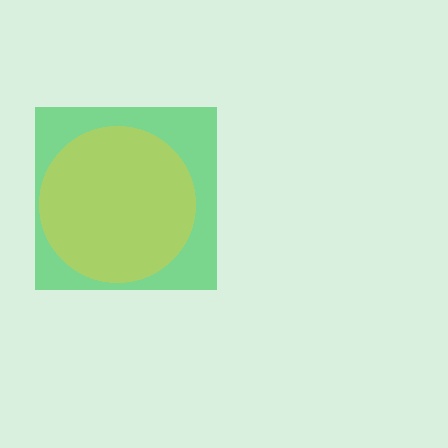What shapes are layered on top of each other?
The layered shapes are: a green square, a yellow circle.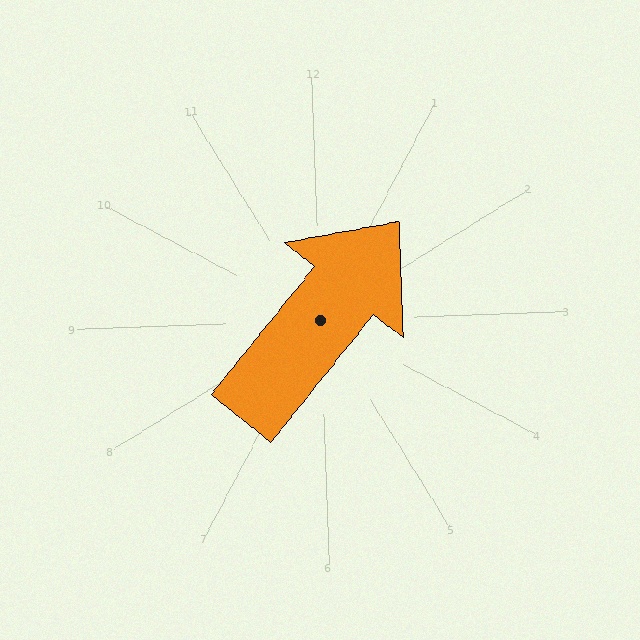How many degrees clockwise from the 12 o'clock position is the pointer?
Approximately 41 degrees.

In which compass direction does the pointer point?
Northeast.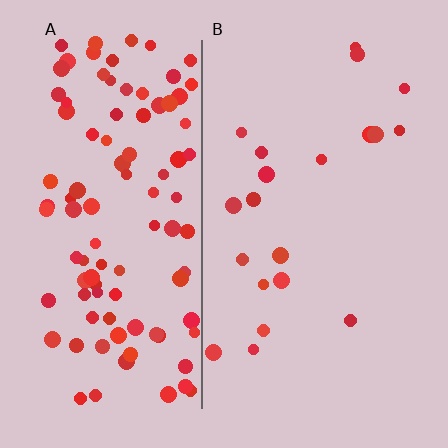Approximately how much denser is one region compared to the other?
Approximately 5.0× — region A over region B.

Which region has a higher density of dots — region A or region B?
A (the left).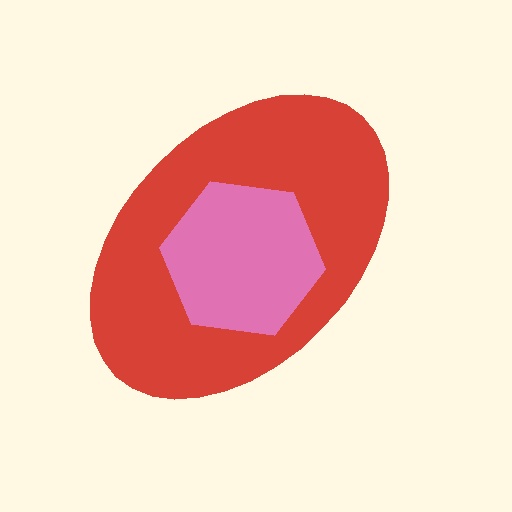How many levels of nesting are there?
2.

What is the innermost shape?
The pink hexagon.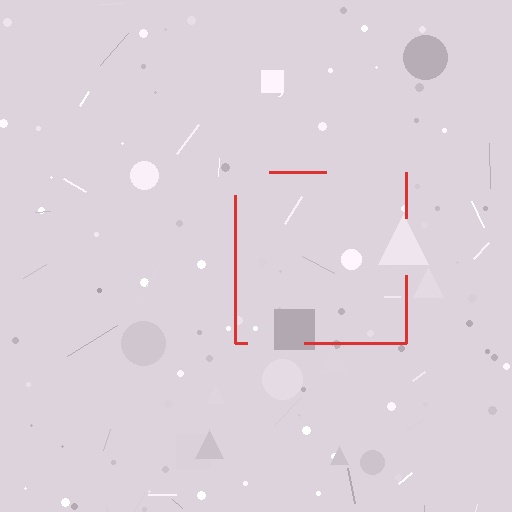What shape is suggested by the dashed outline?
The dashed outline suggests a square.